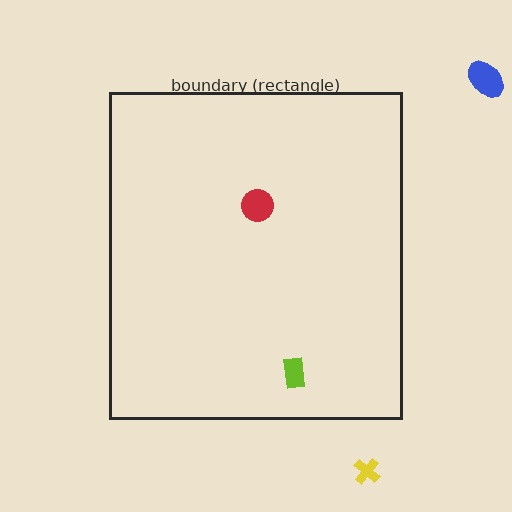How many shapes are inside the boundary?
2 inside, 2 outside.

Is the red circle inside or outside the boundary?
Inside.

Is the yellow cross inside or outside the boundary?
Outside.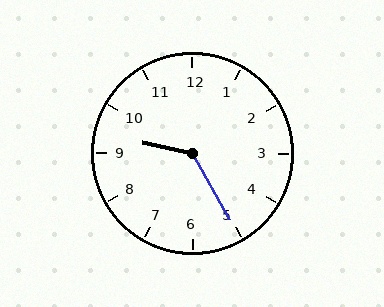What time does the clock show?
9:25.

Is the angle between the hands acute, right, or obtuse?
It is obtuse.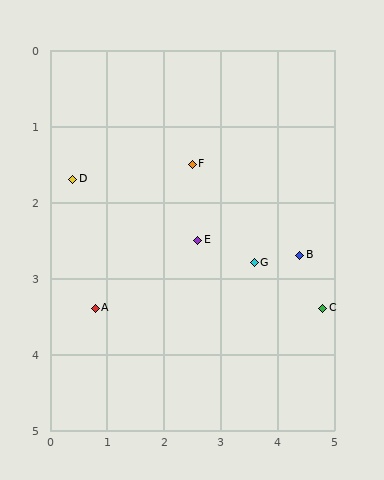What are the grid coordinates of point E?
Point E is at approximately (2.6, 2.5).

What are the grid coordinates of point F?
Point F is at approximately (2.5, 1.5).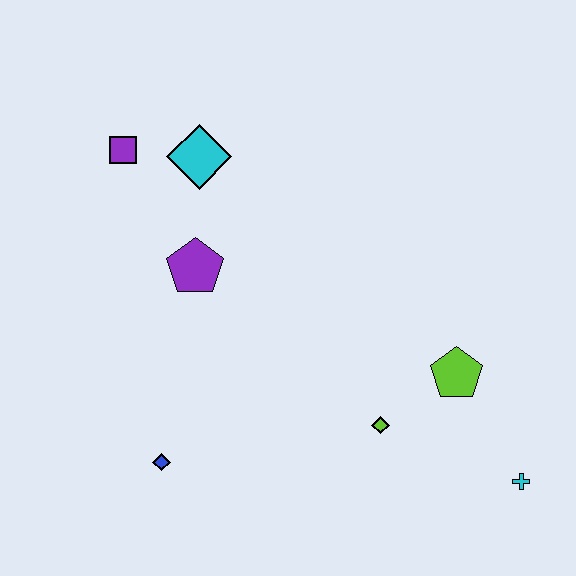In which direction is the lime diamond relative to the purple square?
The lime diamond is below the purple square.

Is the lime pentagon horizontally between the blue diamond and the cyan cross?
Yes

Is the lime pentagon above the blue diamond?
Yes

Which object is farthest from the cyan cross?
The purple square is farthest from the cyan cross.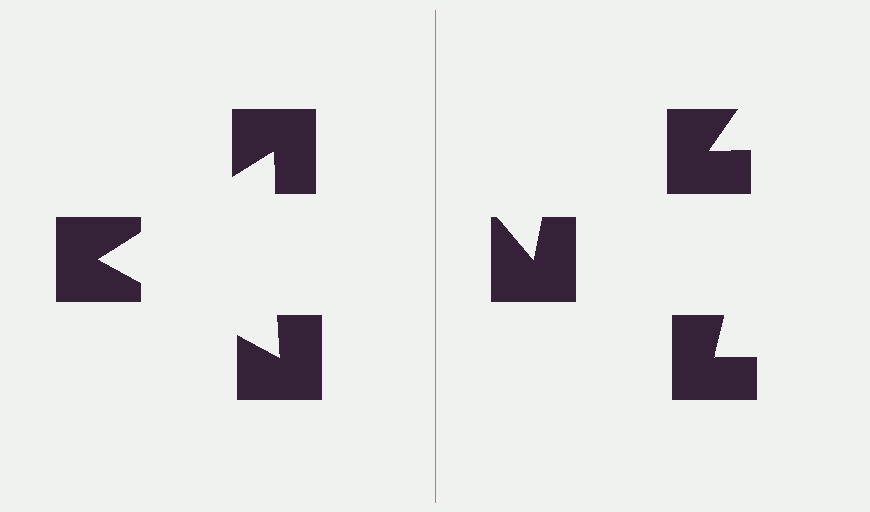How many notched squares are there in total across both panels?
6 — 3 on each side.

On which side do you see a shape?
An illusory triangle appears on the left side. On the right side the wedge cuts are rotated, so no coherent shape forms.